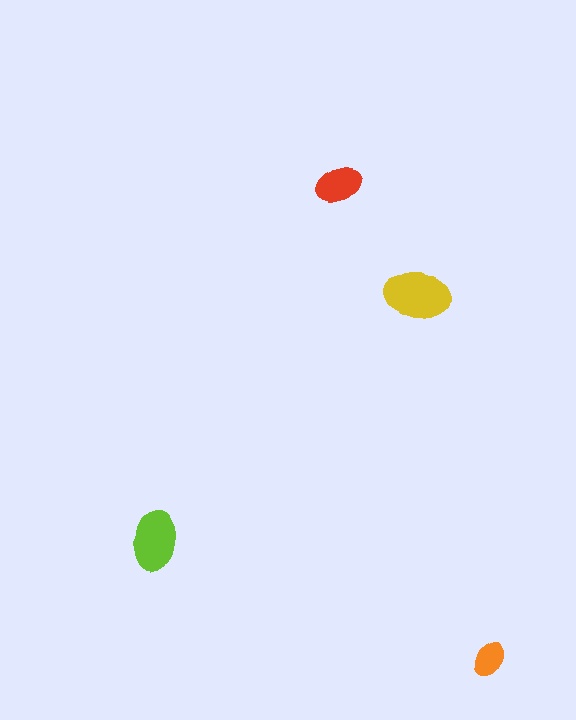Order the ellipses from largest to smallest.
the yellow one, the lime one, the red one, the orange one.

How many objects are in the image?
There are 4 objects in the image.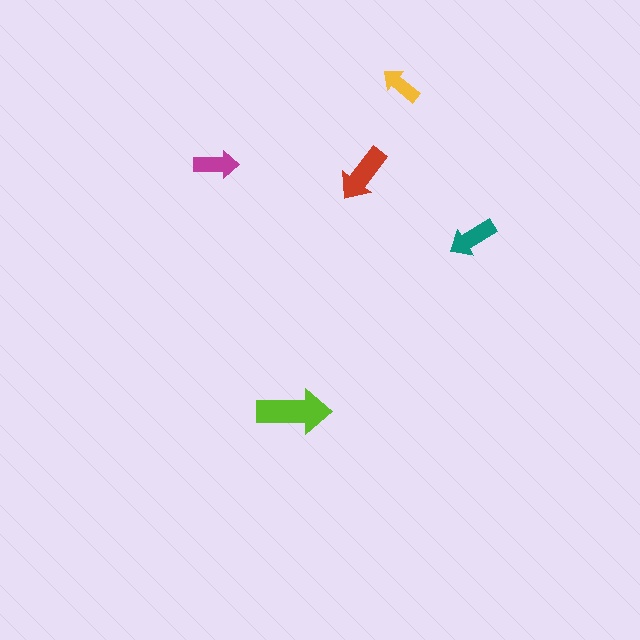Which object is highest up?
The yellow arrow is topmost.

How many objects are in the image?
There are 5 objects in the image.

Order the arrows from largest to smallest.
the lime one, the red one, the teal one, the magenta one, the yellow one.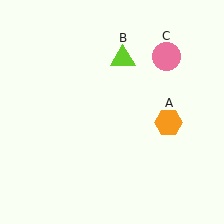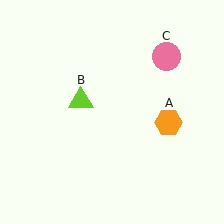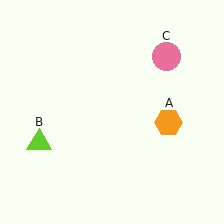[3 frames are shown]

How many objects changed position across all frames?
1 object changed position: lime triangle (object B).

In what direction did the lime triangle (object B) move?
The lime triangle (object B) moved down and to the left.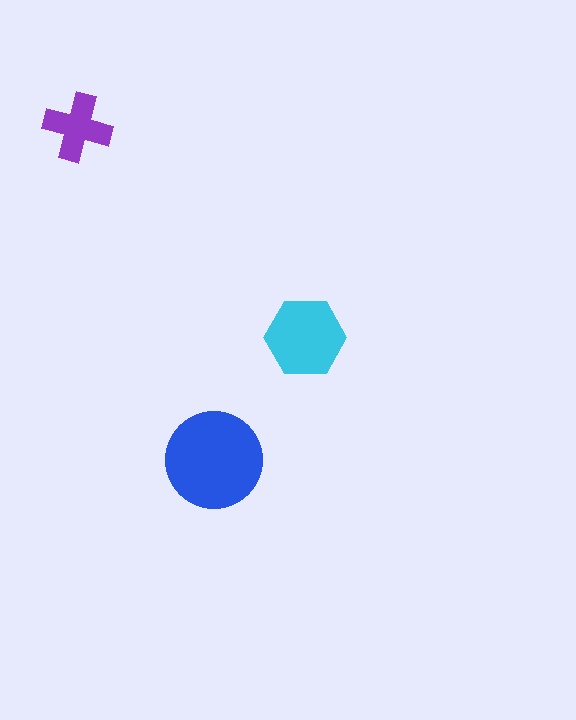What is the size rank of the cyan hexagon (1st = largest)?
2nd.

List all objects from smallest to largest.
The purple cross, the cyan hexagon, the blue circle.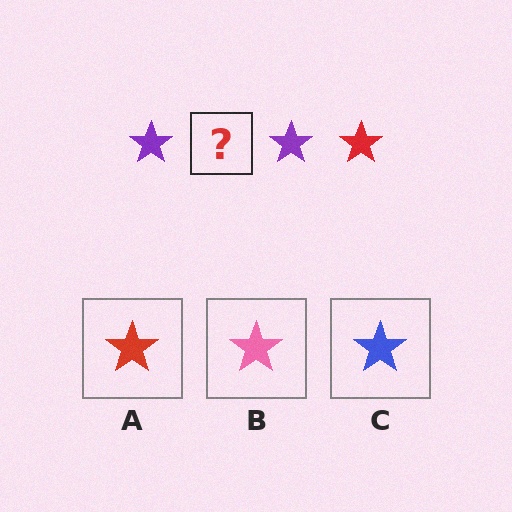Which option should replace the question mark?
Option A.